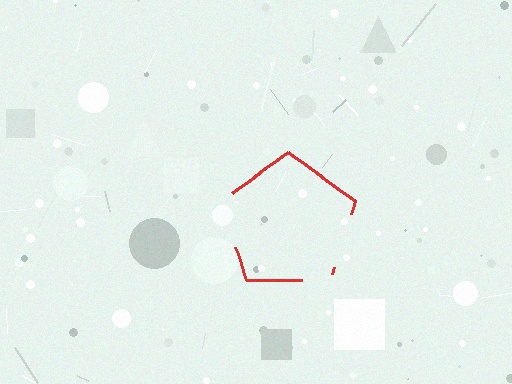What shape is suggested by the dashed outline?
The dashed outline suggests a pentagon.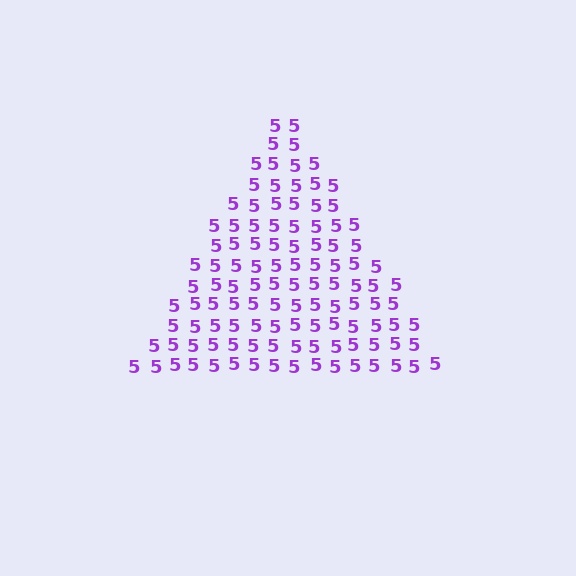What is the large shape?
The large shape is a triangle.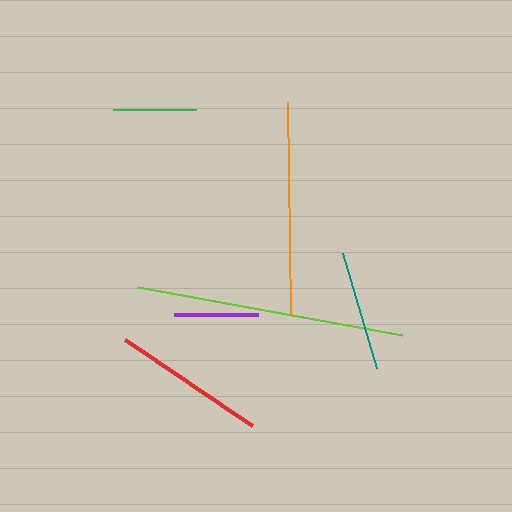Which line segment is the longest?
The lime line is the longest at approximately 268 pixels.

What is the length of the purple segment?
The purple segment is approximately 84 pixels long.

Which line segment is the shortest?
The green line is the shortest at approximately 83 pixels.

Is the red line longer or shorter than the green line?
The red line is longer than the green line.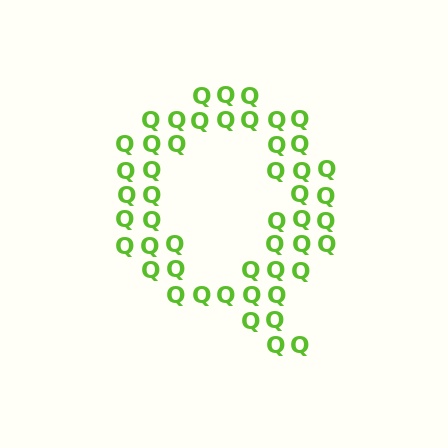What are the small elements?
The small elements are letter Q's.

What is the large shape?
The large shape is the letter Q.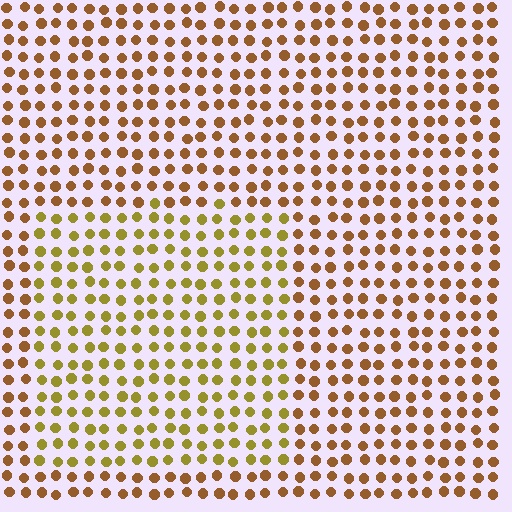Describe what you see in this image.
The image is filled with small brown elements in a uniform arrangement. A rectangle-shaped region is visible where the elements are tinted to a slightly different hue, forming a subtle color boundary.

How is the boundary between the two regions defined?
The boundary is defined purely by a slight shift in hue (about 31 degrees). Spacing, size, and orientation are identical on both sides.